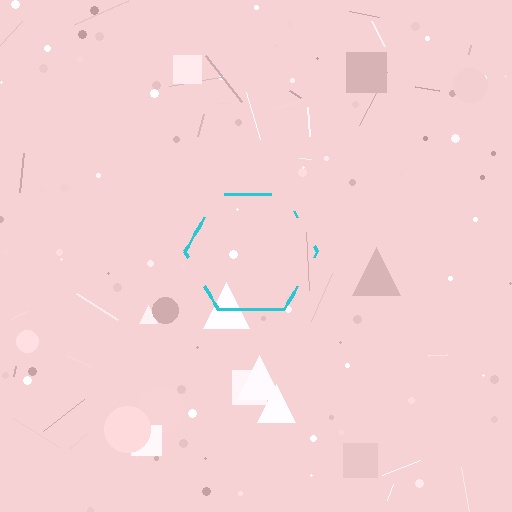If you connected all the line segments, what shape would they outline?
They would outline a hexagon.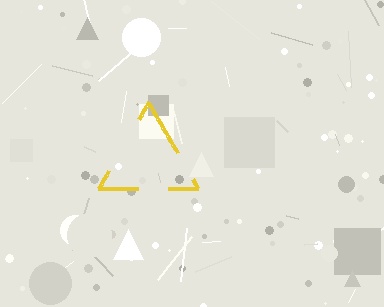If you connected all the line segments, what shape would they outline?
They would outline a triangle.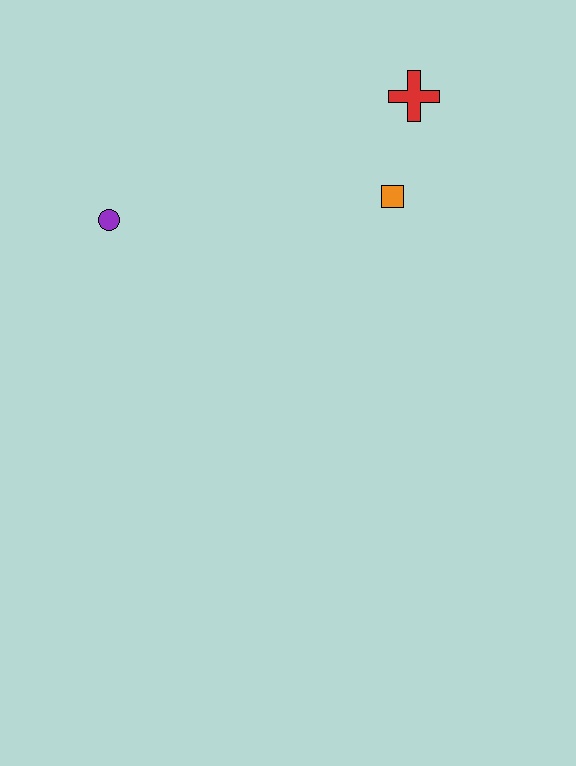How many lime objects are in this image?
There are no lime objects.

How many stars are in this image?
There are no stars.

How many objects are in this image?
There are 3 objects.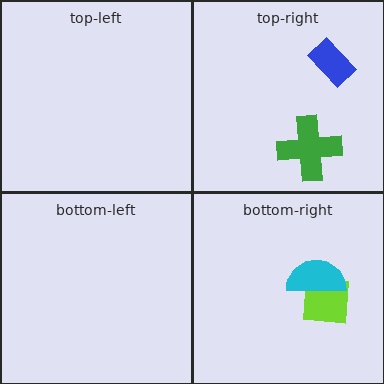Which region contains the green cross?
The top-right region.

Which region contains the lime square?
The bottom-right region.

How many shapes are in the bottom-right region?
2.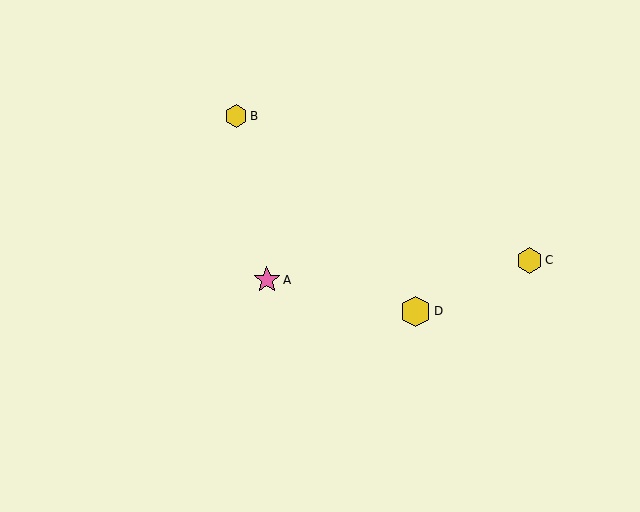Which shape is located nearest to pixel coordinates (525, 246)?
The yellow hexagon (labeled C) at (530, 260) is nearest to that location.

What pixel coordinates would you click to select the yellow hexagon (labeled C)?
Click at (530, 260) to select the yellow hexagon C.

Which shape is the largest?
The yellow hexagon (labeled D) is the largest.